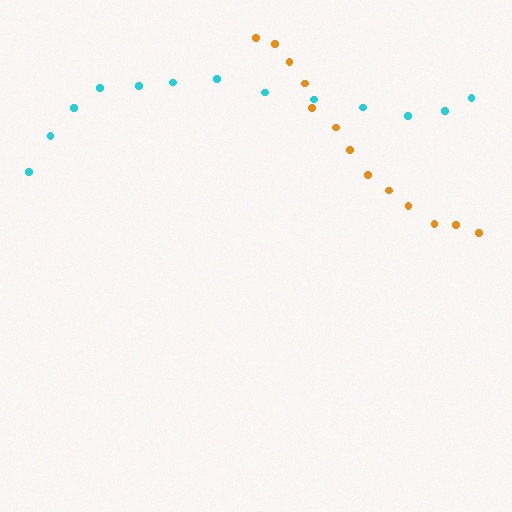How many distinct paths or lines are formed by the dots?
There are 2 distinct paths.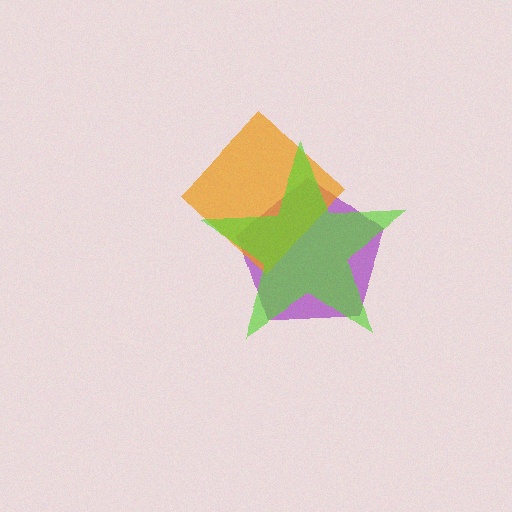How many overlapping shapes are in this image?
There are 3 overlapping shapes in the image.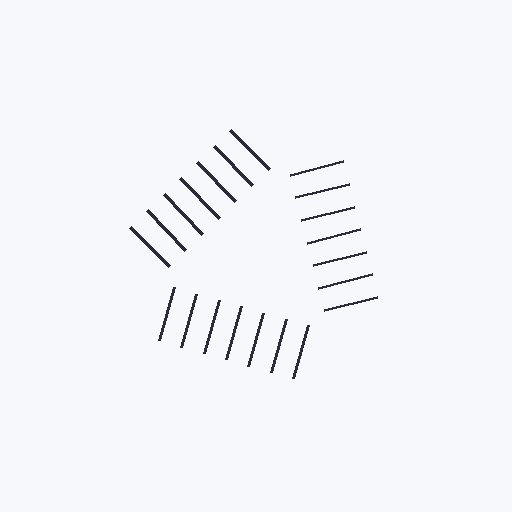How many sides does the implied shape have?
3 sides — the line-ends trace a triangle.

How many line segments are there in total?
21 — 7 along each of the 3 edges.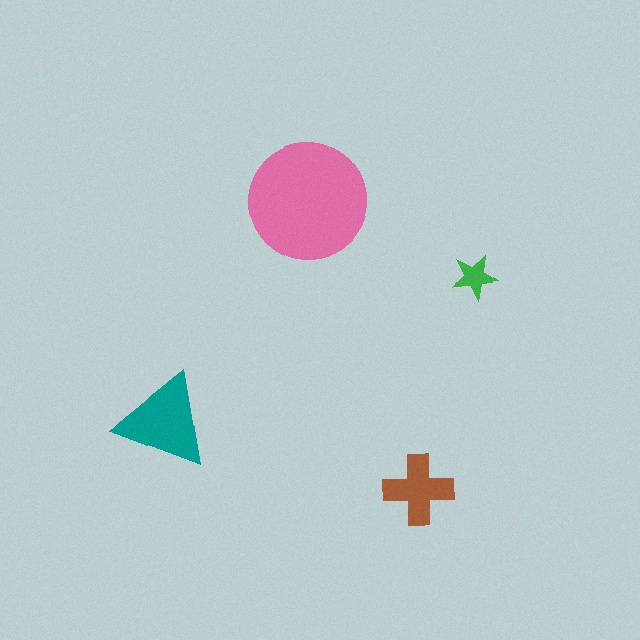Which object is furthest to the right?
The green star is rightmost.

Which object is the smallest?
The green star.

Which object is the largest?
The pink circle.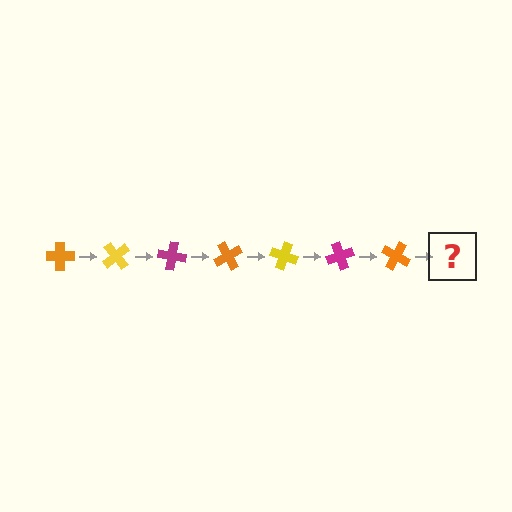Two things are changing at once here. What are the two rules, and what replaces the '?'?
The two rules are that it rotates 50 degrees each step and the color cycles through orange, yellow, and magenta. The '?' should be a yellow cross, rotated 350 degrees from the start.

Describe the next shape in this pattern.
It should be a yellow cross, rotated 350 degrees from the start.